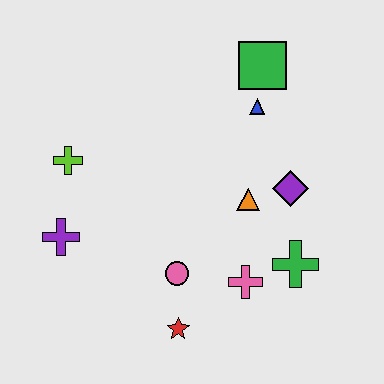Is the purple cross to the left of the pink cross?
Yes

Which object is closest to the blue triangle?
The green square is closest to the blue triangle.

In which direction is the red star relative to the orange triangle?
The red star is below the orange triangle.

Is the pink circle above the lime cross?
No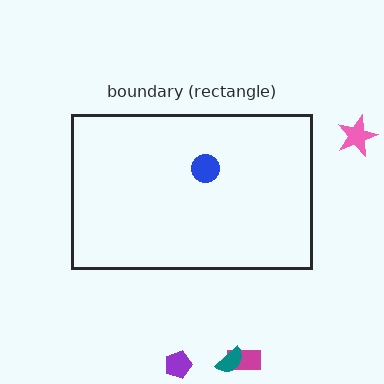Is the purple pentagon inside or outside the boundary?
Outside.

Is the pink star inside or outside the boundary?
Outside.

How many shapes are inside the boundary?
1 inside, 4 outside.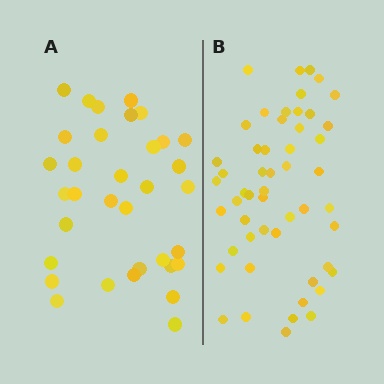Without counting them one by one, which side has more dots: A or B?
Region B (the right region) has more dots.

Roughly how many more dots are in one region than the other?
Region B has approximately 20 more dots than region A.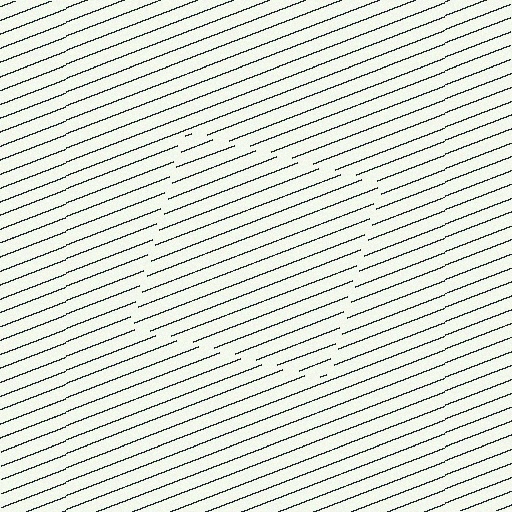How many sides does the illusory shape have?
4 sides — the line-ends trace a square.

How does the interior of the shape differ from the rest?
The interior of the shape contains the same grating, shifted by half a period — the contour is defined by the phase discontinuity where line-ends from the inner and outer gratings abut.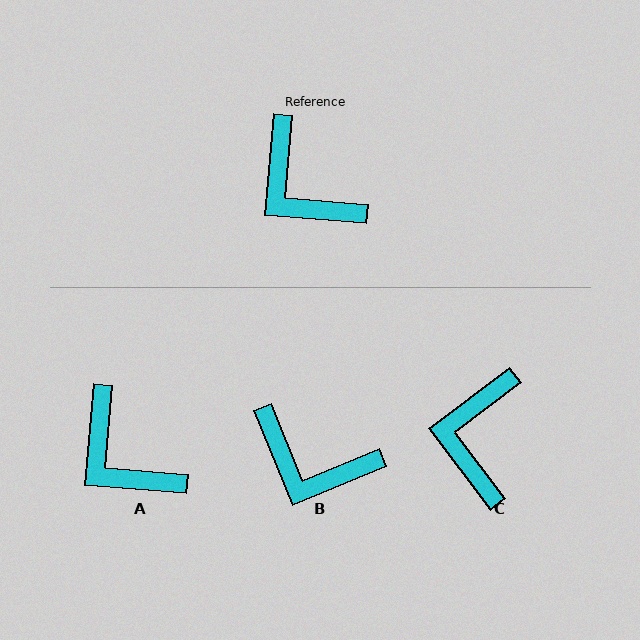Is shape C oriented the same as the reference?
No, it is off by about 48 degrees.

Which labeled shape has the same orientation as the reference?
A.